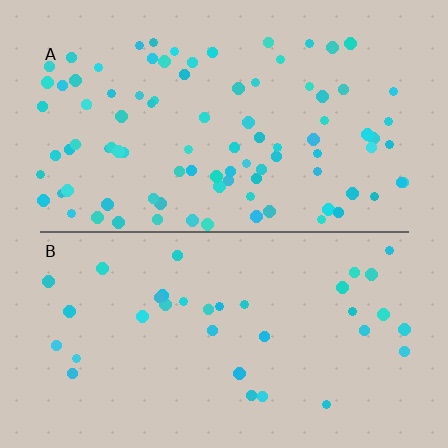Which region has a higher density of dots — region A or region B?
A (the top).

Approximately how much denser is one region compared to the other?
Approximately 2.7× — region A over region B.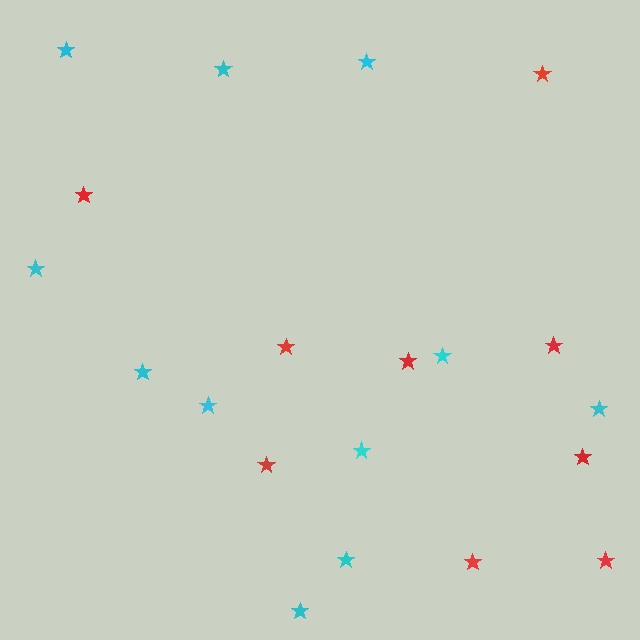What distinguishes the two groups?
There are 2 groups: one group of red stars (9) and one group of cyan stars (11).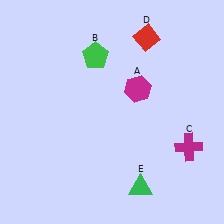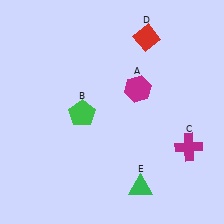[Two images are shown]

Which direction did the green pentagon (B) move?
The green pentagon (B) moved down.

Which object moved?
The green pentagon (B) moved down.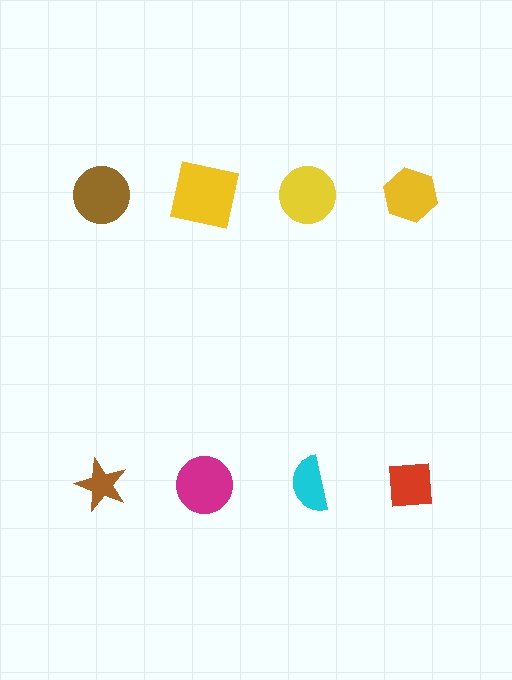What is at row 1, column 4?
A yellow hexagon.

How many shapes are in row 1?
4 shapes.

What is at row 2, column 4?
A red square.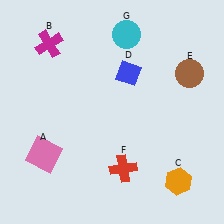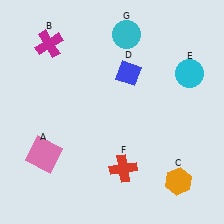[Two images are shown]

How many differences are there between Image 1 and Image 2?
There is 1 difference between the two images.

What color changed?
The circle (E) changed from brown in Image 1 to cyan in Image 2.